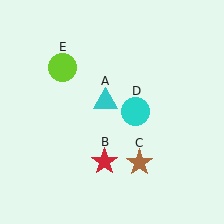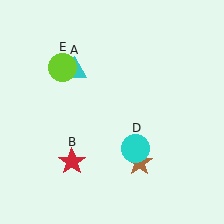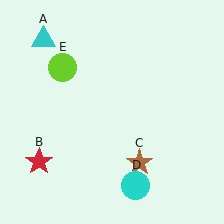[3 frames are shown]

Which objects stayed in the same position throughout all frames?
Brown star (object C) and lime circle (object E) remained stationary.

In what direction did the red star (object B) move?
The red star (object B) moved left.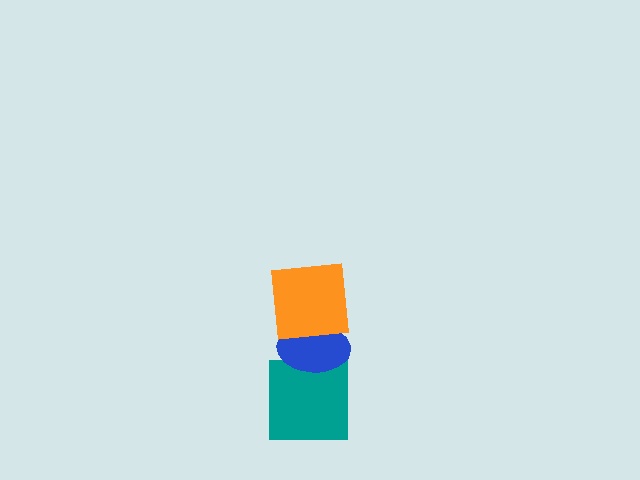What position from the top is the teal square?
The teal square is 3rd from the top.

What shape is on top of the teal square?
The blue ellipse is on top of the teal square.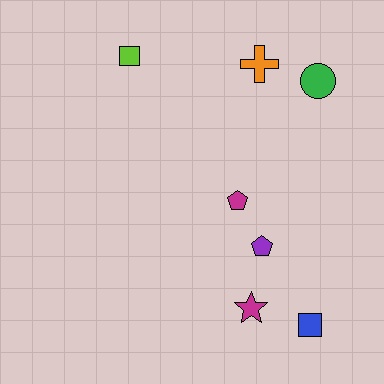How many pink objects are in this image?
There are no pink objects.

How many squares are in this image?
There are 2 squares.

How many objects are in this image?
There are 7 objects.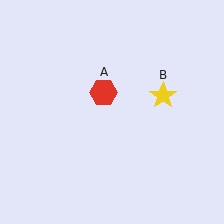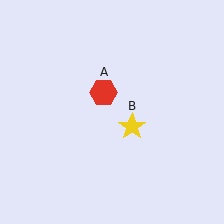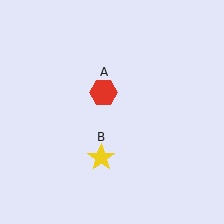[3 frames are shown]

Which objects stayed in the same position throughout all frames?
Red hexagon (object A) remained stationary.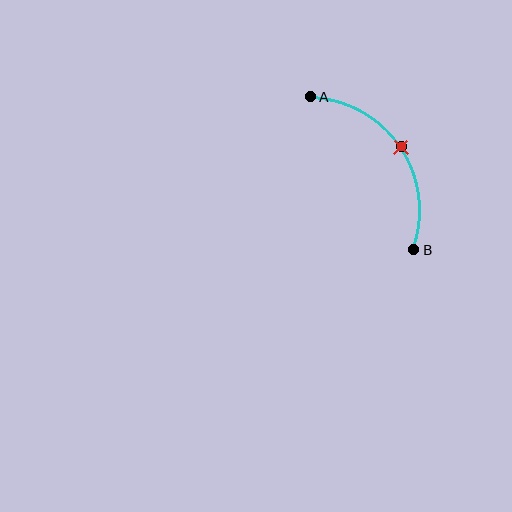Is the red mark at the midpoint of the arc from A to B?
Yes. The red mark lies on the arc at equal arc-length from both A and B — it is the arc midpoint.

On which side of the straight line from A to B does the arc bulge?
The arc bulges above and to the right of the straight line connecting A and B.